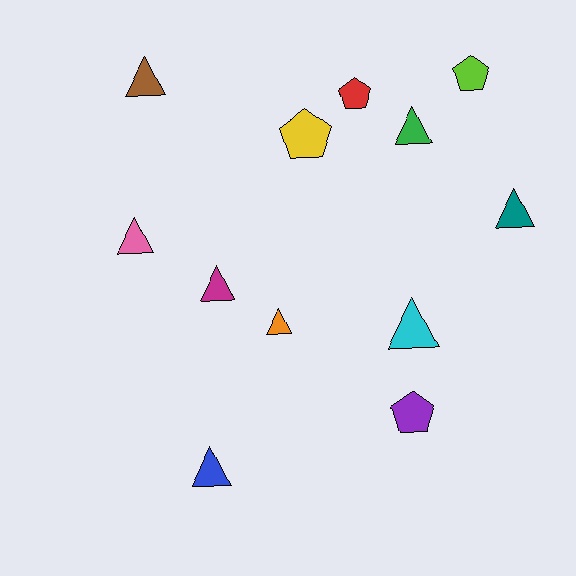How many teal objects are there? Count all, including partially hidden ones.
There is 1 teal object.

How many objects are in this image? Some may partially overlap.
There are 12 objects.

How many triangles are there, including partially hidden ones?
There are 8 triangles.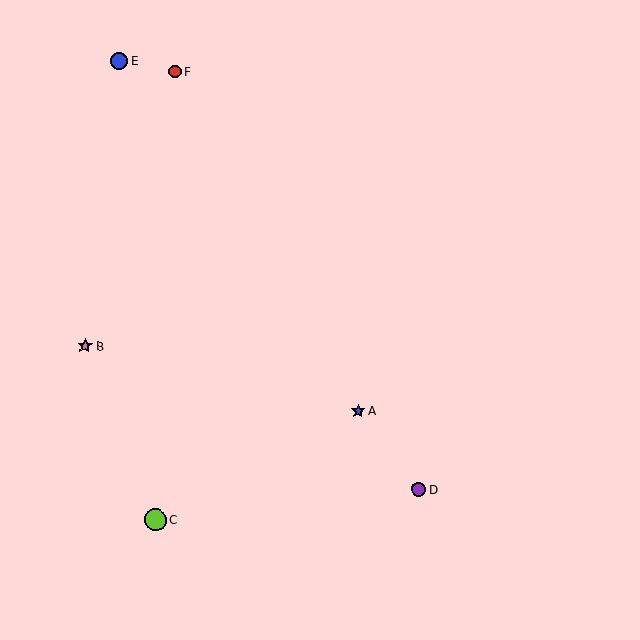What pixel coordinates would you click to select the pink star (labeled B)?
Click at (85, 346) to select the pink star B.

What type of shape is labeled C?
Shape C is a lime circle.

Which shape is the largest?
The lime circle (labeled C) is the largest.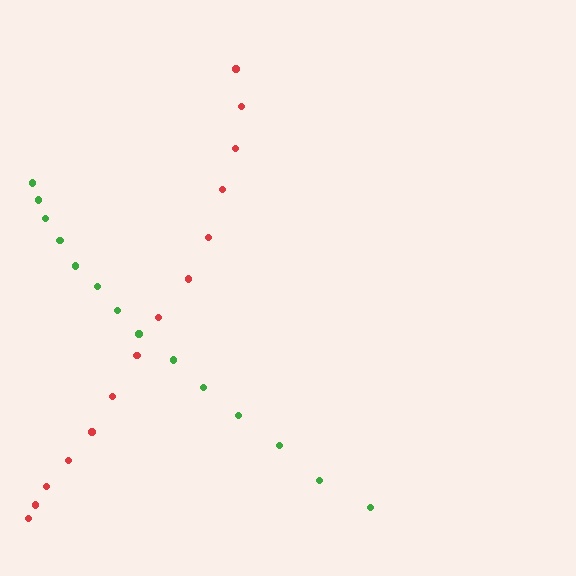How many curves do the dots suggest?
There are 2 distinct paths.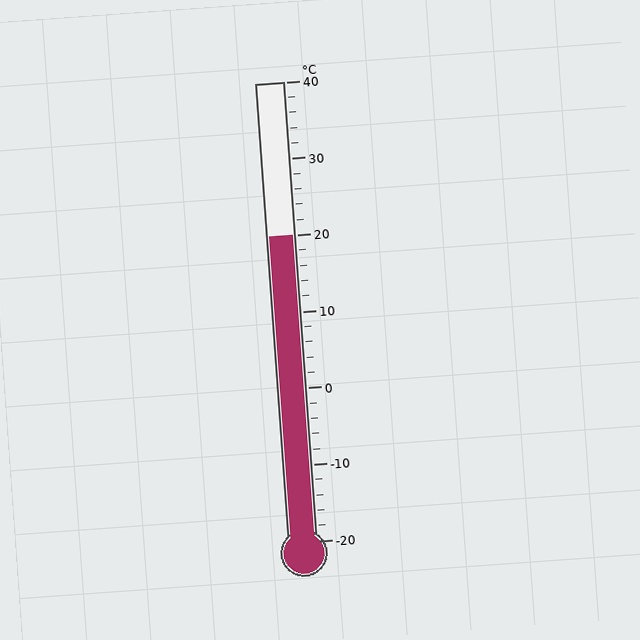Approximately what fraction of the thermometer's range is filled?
The thermometer is filled to approximately 65% of its range.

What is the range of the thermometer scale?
The thermometer scale ranges from -20°C to 40°C.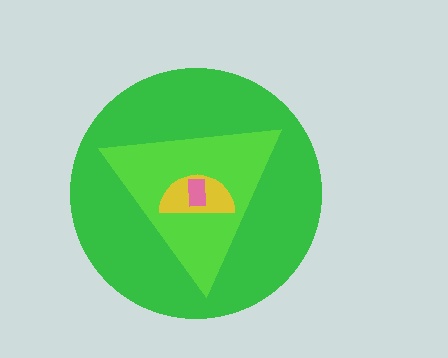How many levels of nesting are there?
4.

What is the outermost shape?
The green circle.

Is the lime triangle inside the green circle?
Yes.